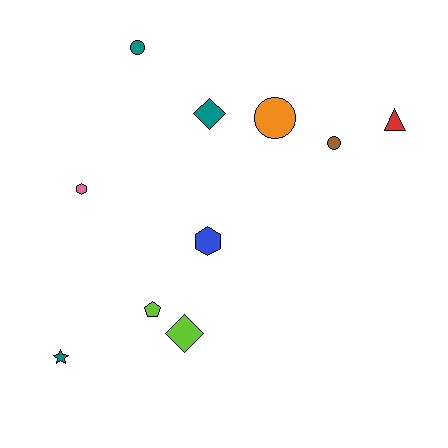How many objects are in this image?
There are 10 objects.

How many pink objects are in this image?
There is 1 pink object.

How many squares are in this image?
There are no squares.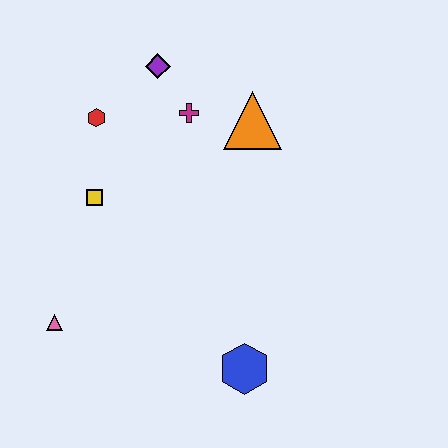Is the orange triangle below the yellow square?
No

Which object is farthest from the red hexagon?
The blue hexagon is farthest from the red hexagon.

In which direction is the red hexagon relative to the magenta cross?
The red hexagon is to the left of the magenta cross.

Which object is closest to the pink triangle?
The yellow square is closest to the pink triangle.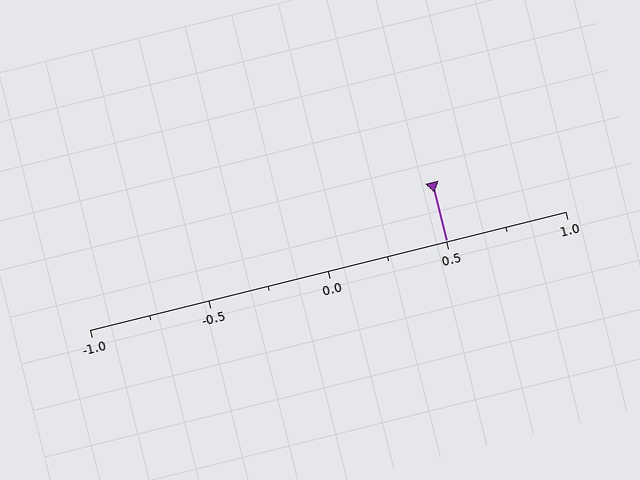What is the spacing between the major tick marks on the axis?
The major ticks are spaced 0.5 apart.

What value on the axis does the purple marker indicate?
The marker indicates approximately 0.5.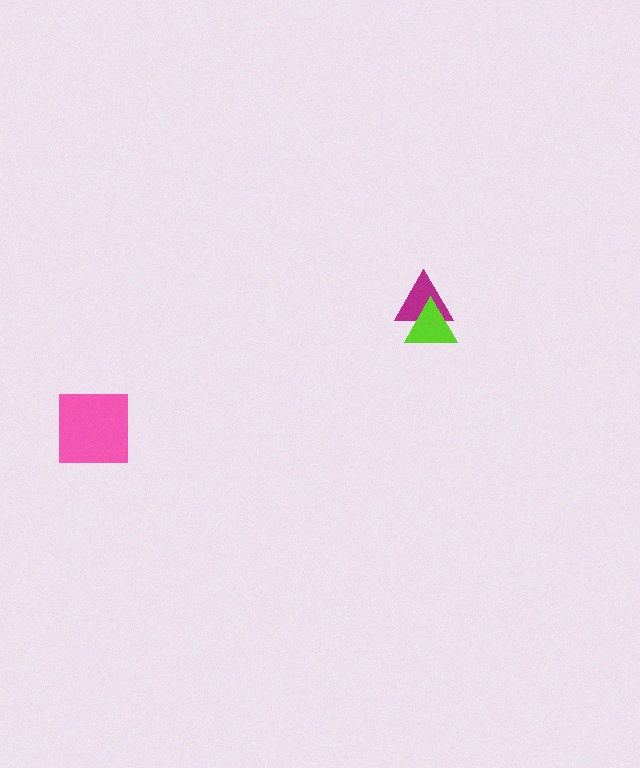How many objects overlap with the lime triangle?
1 object overlaps with the lime triangle.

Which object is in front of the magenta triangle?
The lime triangle is in front of the magenta triangle.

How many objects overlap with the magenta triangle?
1 object overlaps with the magenta triangle.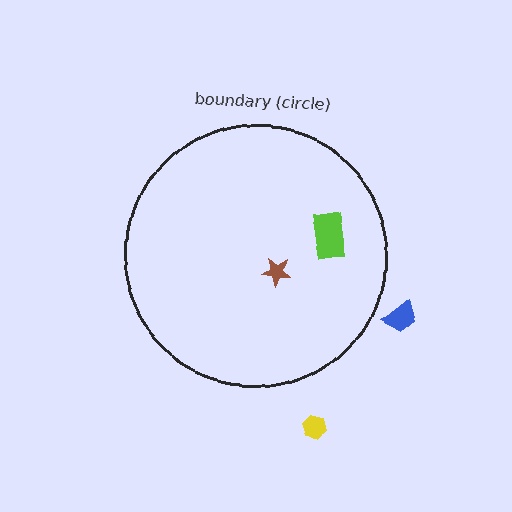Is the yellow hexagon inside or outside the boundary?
Outside.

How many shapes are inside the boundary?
2 inside, 2 outside.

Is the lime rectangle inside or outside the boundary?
Inside.